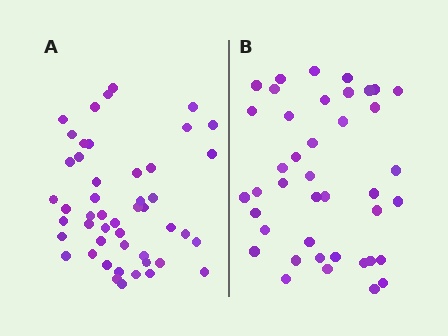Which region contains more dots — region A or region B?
Region A (the left region) has more dots.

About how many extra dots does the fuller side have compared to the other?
Region A has roughly 8 or so more dots than region B.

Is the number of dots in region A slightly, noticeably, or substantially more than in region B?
Region A has only slightly more — the two regions are fairly close. The ratio is roughly 1.2 to 1.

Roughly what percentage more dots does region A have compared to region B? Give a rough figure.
About 15% more.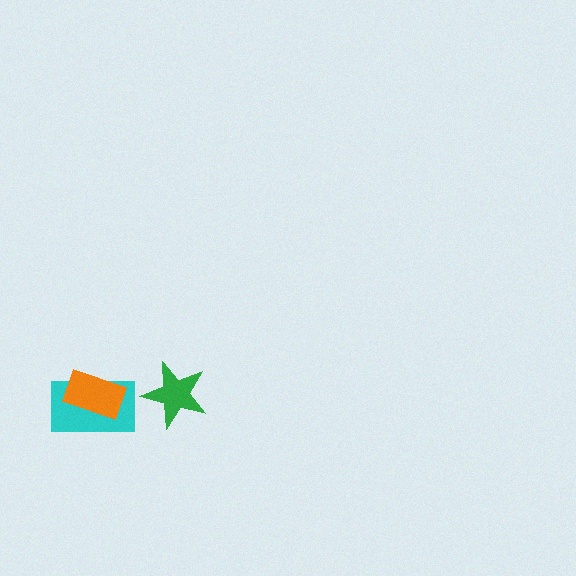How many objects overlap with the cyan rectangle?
1 object overlaps with the cyan rectangle.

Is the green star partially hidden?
No, no other shape covers it.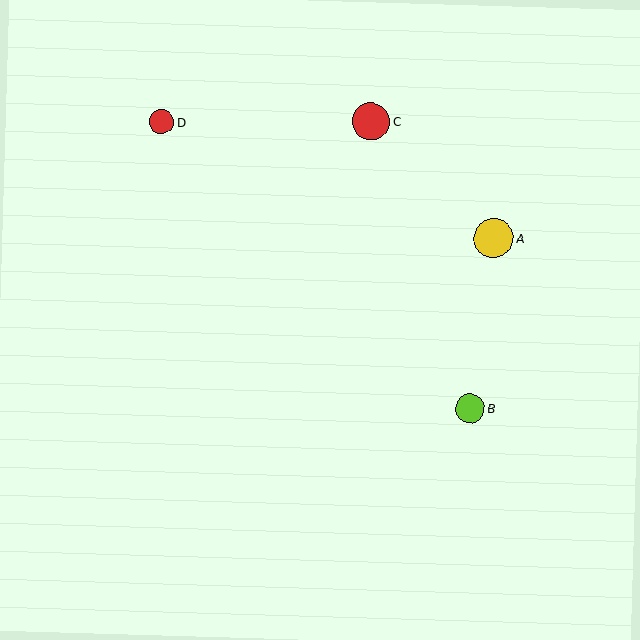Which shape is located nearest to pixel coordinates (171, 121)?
The red circle (labeled D) at (161, 122) is nearest to that location.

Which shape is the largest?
The yellow circle (labeled A) is the largest.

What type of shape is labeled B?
Shape B is a lime circle.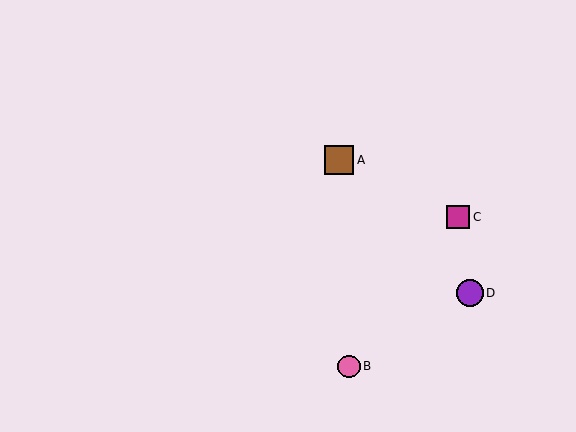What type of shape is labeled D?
Shape D is a purple circle.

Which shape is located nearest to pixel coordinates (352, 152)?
The brown square (labeled A) at (339, 160) is nearest to that location.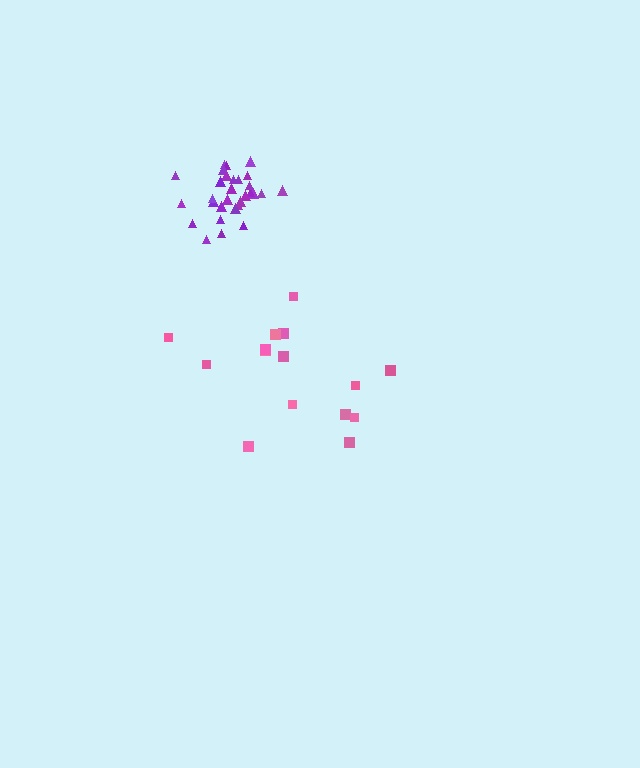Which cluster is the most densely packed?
Purple.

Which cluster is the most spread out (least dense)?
Pink.